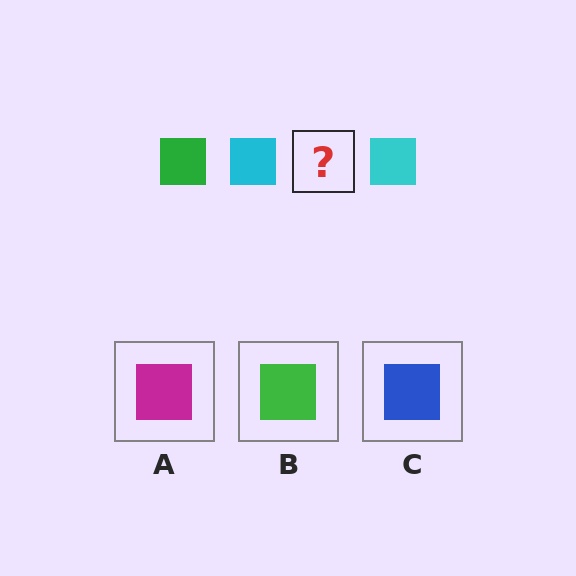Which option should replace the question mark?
Option B.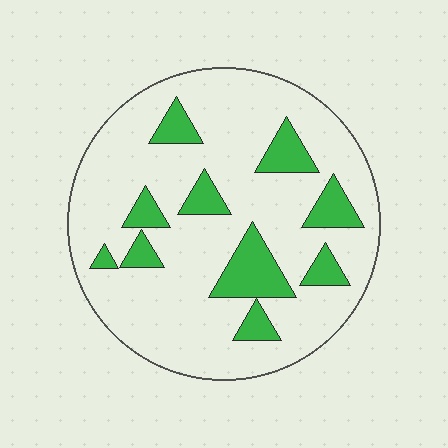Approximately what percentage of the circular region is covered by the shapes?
Approximately 20%.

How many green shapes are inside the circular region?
10.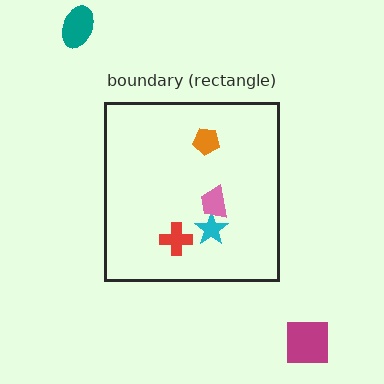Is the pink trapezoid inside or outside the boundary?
Inside.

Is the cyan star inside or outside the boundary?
Inside.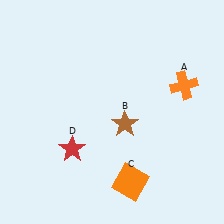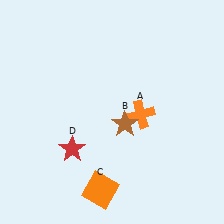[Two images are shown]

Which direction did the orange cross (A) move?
The orange cross (A) moved left.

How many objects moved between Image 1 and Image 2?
2 objects moved between the two images.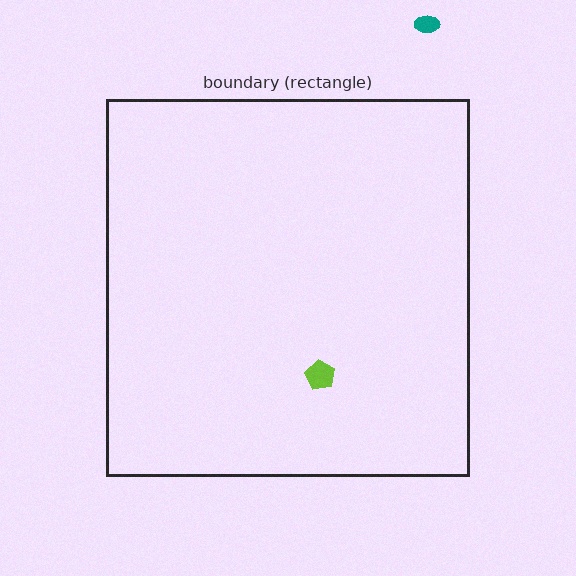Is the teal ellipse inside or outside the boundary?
Outside.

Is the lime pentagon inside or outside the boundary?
Inside.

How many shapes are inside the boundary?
1 inside, 1 outside.